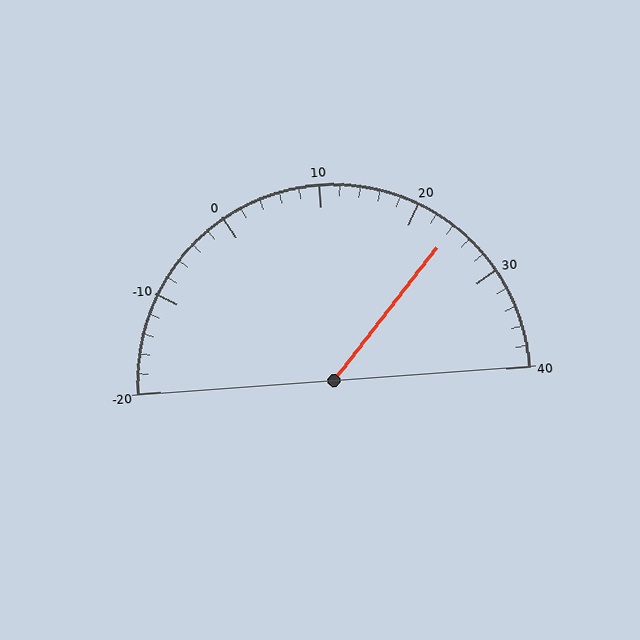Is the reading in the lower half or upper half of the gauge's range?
The reading is in the upper half of the range (-20 to 40).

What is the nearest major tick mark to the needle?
The nearest major tick mark is 20.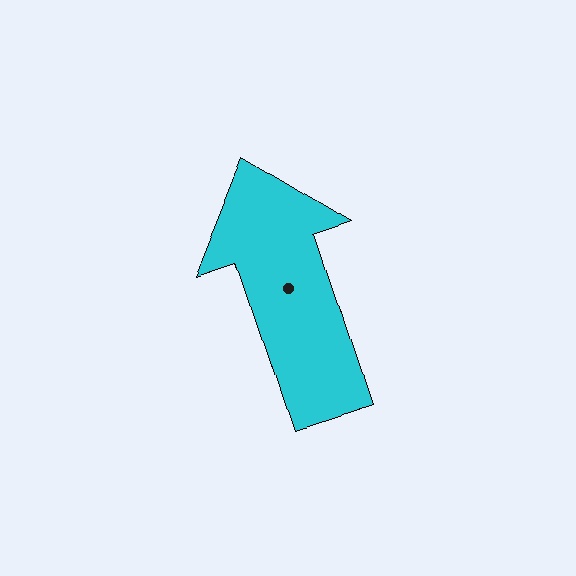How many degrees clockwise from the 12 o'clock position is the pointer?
Approximately 342 degrees.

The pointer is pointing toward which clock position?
Roughly 11 o'clock.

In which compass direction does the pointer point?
North.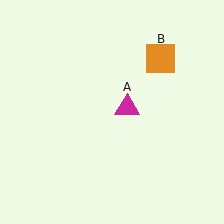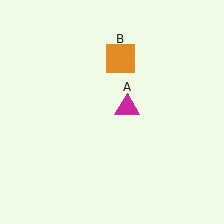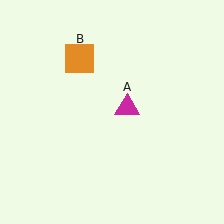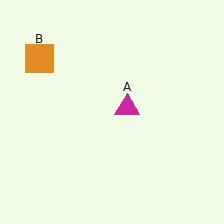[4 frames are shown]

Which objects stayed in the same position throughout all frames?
Magenta triangle (object A) remained stationary.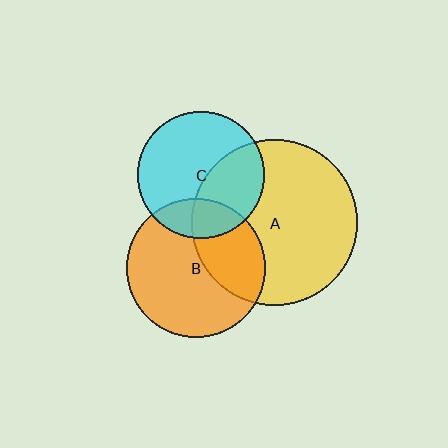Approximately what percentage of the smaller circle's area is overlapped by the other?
Approximately 35%.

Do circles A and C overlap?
Yes.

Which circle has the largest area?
Circle A (yellow).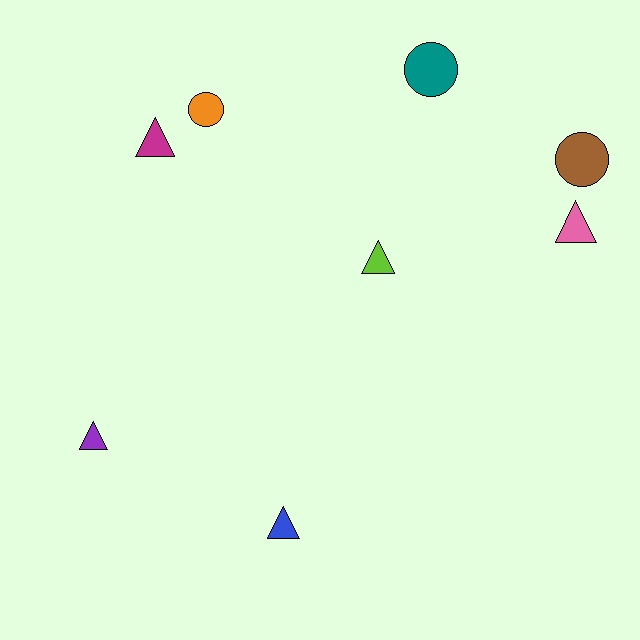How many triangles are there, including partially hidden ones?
There are 5 triangles.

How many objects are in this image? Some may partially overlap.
There are 8 objects.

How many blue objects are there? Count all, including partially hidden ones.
There is 1 blue object.